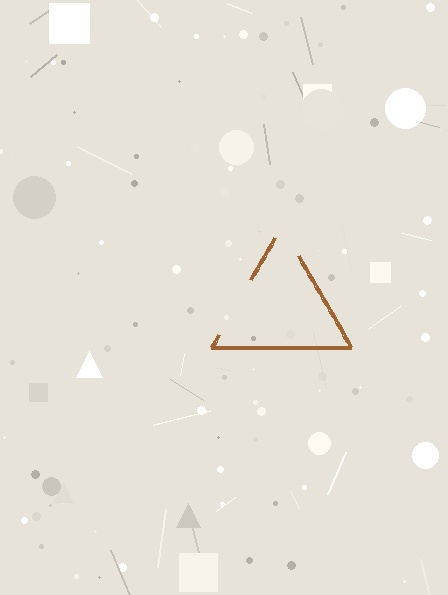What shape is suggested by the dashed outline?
The dashed outline suggests a triangle.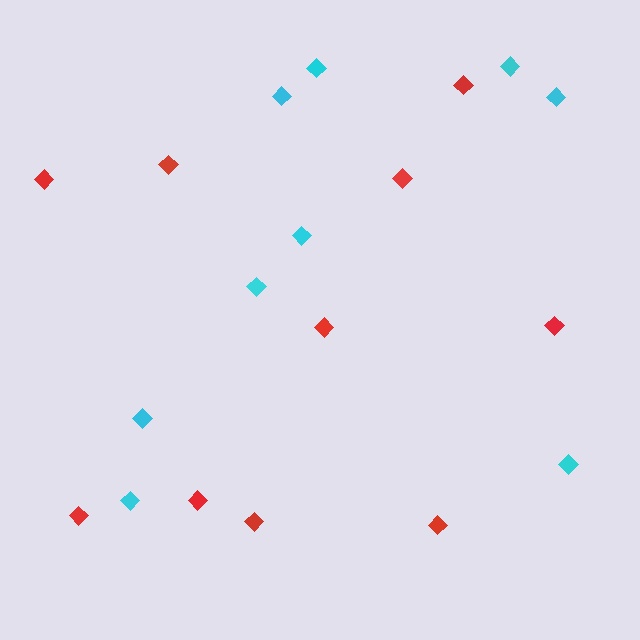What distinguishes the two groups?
There are 2 groups: one group of red diamonds (10) and one group of cyan diamonds (9).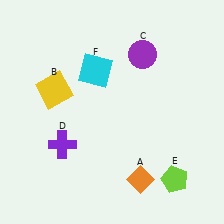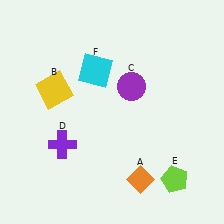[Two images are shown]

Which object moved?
The purple circle (C) moved down.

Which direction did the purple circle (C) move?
The purple circle (C) moved down.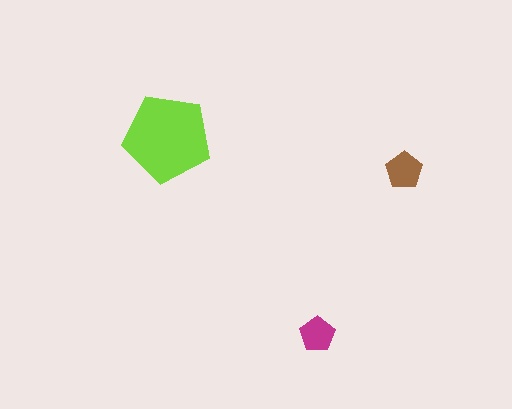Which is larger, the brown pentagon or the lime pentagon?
The lime one.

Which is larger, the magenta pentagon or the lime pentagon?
The lime one.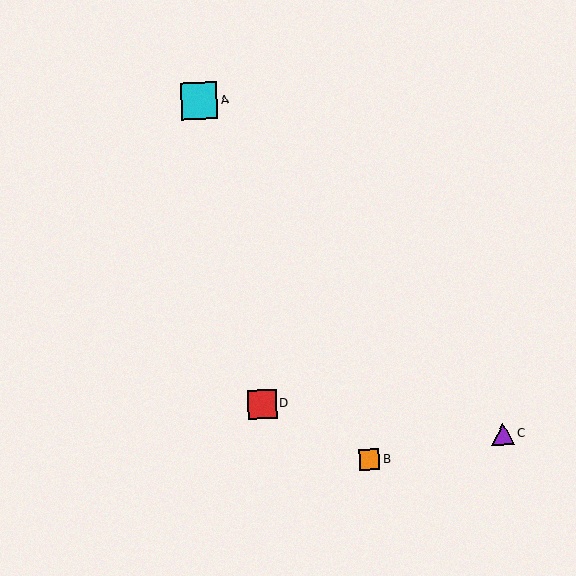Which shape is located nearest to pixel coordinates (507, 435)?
The purple triangle (labeled C) at (503, 434) is nearest to that location.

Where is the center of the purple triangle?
The center of the purple triangle is at (503, 434).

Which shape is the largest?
The cyan square (labeled A) is the largest.